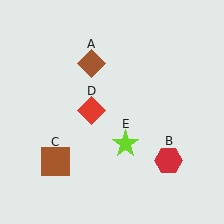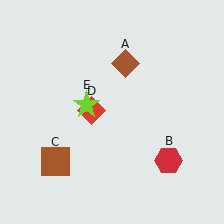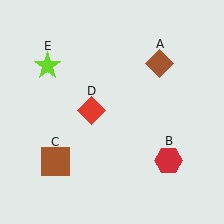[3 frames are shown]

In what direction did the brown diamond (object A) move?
The brown diamond (object A) moved right.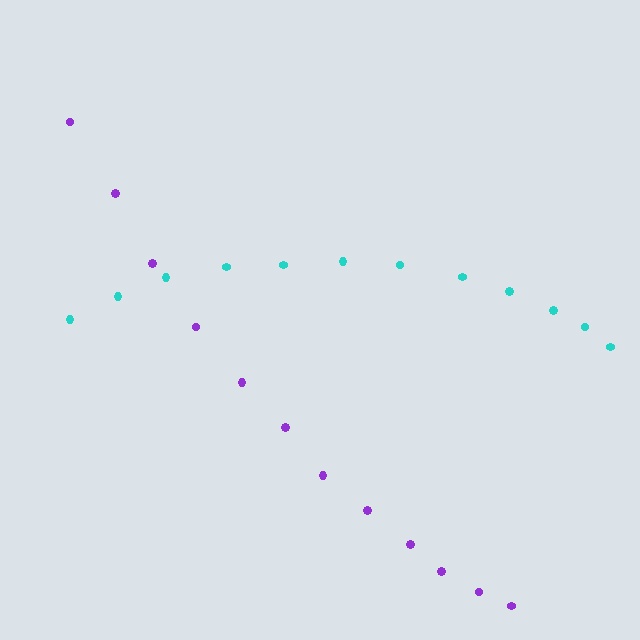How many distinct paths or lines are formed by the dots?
There are 2 distinct paths.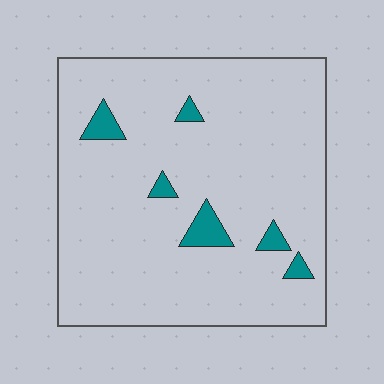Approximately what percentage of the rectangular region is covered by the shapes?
Approximately 5%.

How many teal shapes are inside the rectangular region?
6.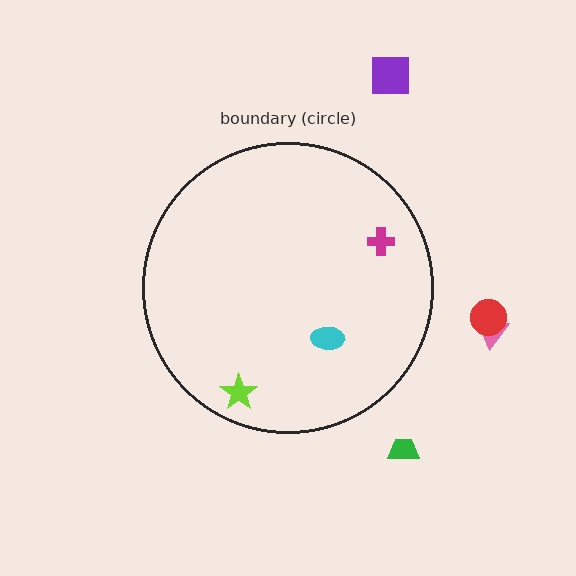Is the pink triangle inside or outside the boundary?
Outside.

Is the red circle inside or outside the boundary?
Outside.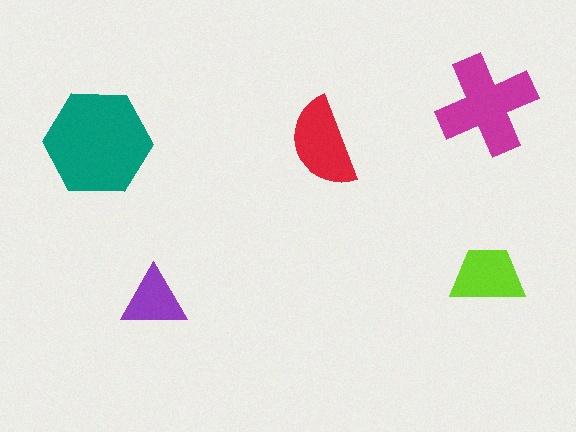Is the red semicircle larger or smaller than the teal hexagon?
Smaller.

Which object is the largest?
The teal hexagon.